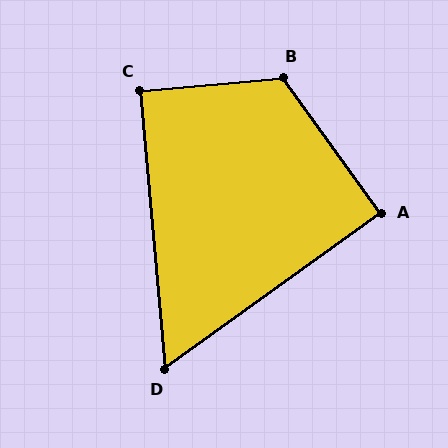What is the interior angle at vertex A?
Approximately 90 degrees (approximately right).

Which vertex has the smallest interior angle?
D, at approximately 59 degrees.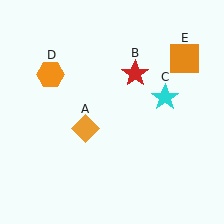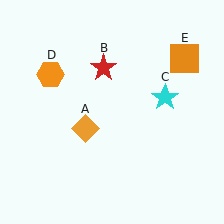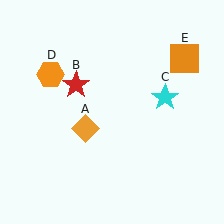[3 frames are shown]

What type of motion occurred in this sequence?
The red star (object B) rotated counterclockwise around the center of the scene.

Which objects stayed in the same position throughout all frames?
Orange diamond (object A) and cyan star (object C) and orange hexagon (object D) and orange square (object E) remained stationary.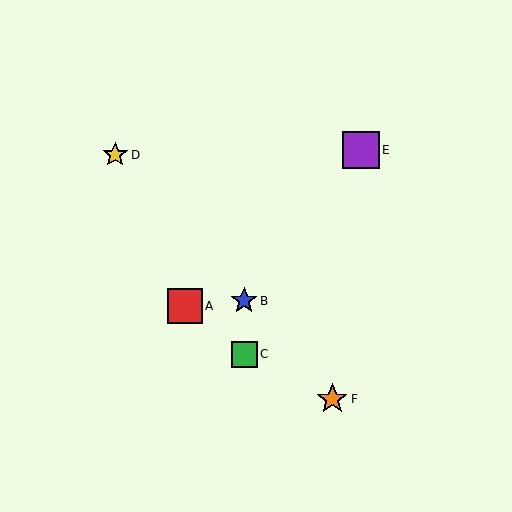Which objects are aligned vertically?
Objects B, C are aligned vertically.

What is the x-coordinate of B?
Object B is at x≈244.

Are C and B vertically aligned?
Yes, both are at x≈244.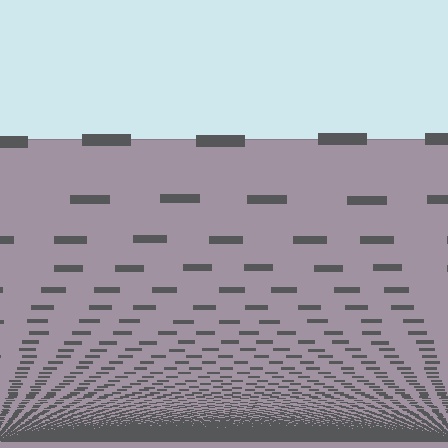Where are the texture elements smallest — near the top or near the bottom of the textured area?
Near the bottom.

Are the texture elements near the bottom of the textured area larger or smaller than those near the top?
Smaller. The gradient is inverted — elements near the bottom are smaller and denser.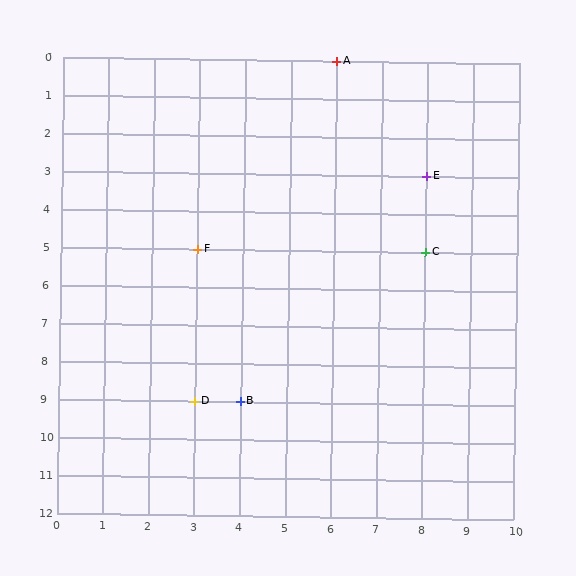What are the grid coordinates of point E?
Point E is at grid coordinates (8, 3).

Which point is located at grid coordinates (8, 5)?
Point C is at (8, 5).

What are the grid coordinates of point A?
Point A is at grid coordinates (6, 0).